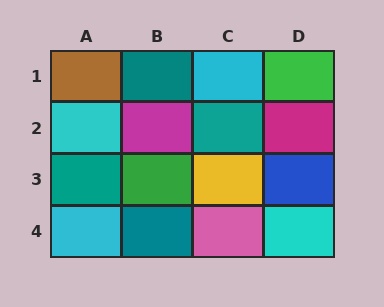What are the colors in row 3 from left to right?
Teal, green, yellow, blue.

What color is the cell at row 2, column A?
Cyan.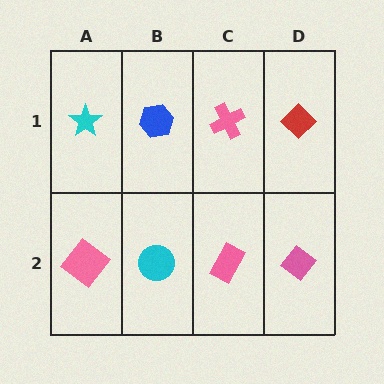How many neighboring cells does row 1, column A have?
2.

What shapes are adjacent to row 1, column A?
A pink diamond (row 2, column A), a blue hexagon (row 1, column B).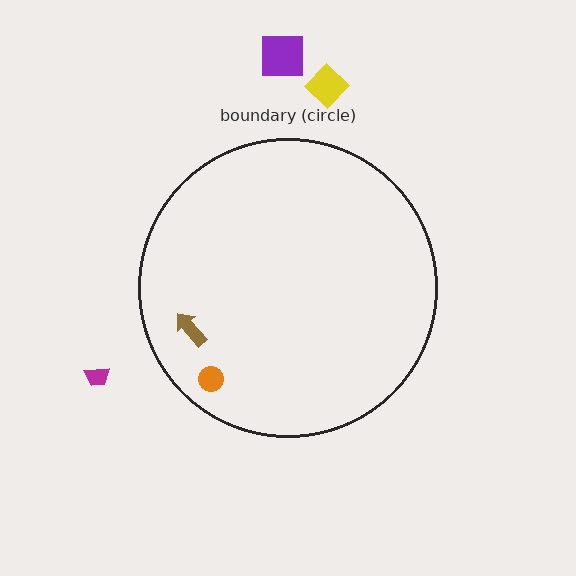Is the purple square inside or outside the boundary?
Outside.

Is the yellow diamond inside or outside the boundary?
Outside.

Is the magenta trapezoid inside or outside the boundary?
Outside.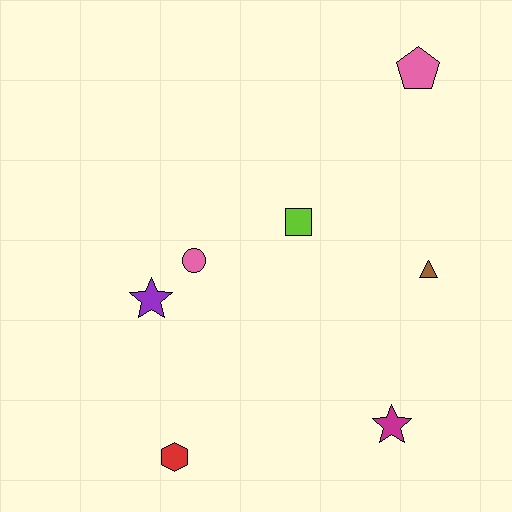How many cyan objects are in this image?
There are no cyan objects.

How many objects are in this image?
There are 7 objects.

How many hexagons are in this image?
There is 1 hexagon.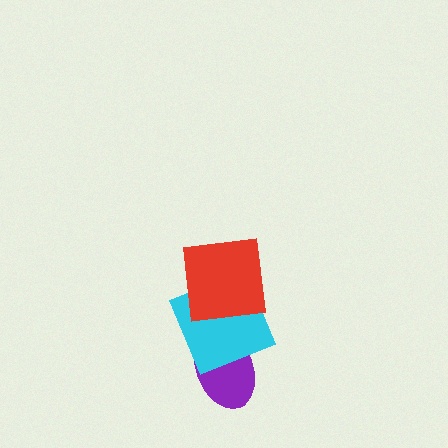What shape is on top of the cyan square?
The red square is on top of the cyan square.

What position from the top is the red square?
The red square is 1st from the top.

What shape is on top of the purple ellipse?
The cyan square is on top of the purple ellipse.